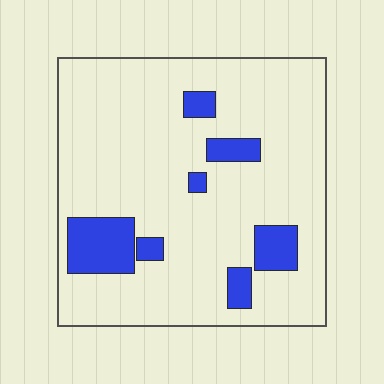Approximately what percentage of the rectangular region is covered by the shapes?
Approximately 15%.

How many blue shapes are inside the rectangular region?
7.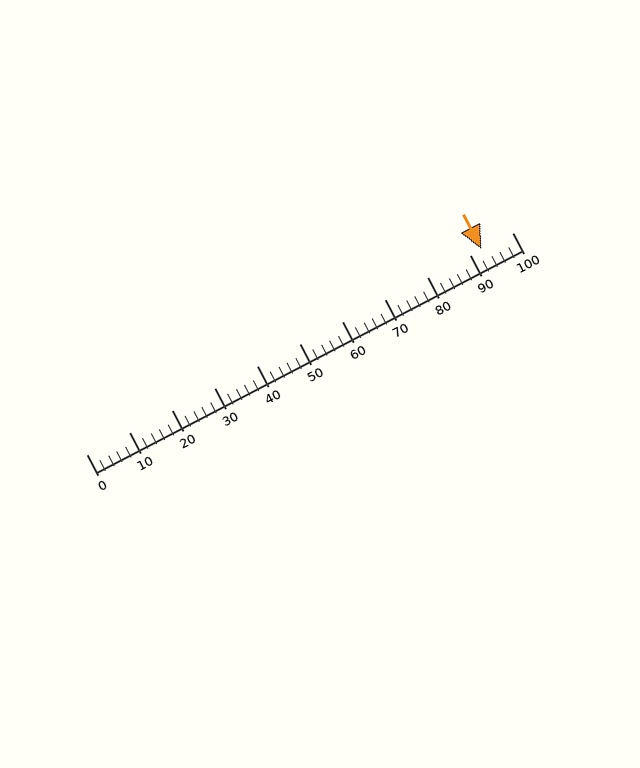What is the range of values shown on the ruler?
The ruler shows values from 0 to 100.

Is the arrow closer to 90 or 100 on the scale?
The arrow is closer to 90.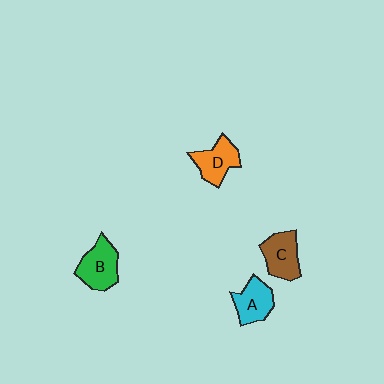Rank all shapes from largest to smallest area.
From largest to smallest: B (green), C (brown), D (orange), A (cyan).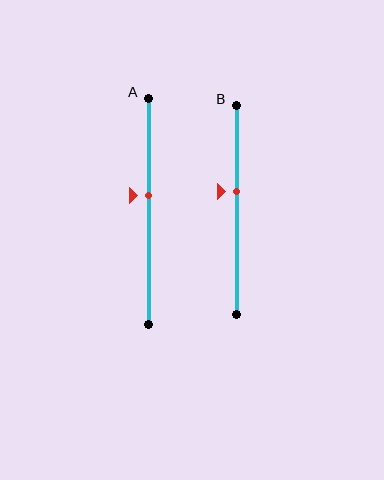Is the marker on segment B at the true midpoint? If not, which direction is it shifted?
No, the marker on segment B is shifted upward by about 9% of the segment length.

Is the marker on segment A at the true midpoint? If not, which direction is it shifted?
No, the marker on segment A is shifted upward by about 7% of the segment length.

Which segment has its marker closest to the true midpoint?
Segment A has its marker closest to the true midpoint.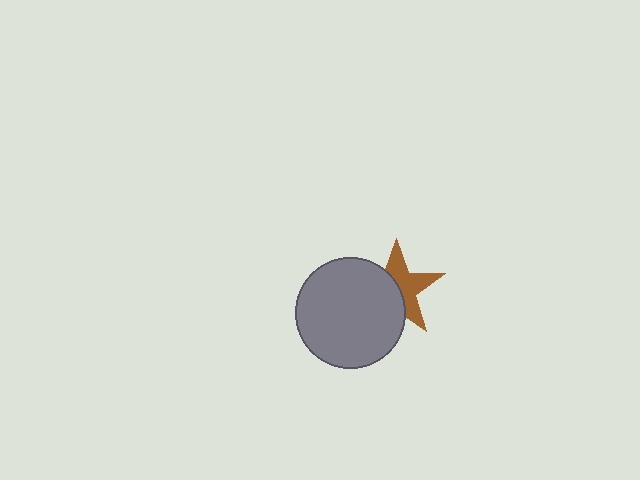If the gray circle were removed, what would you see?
You would see the complete brown star.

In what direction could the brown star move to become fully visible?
The brown star could move right. That would shift it out from behind the gray circle entirely.